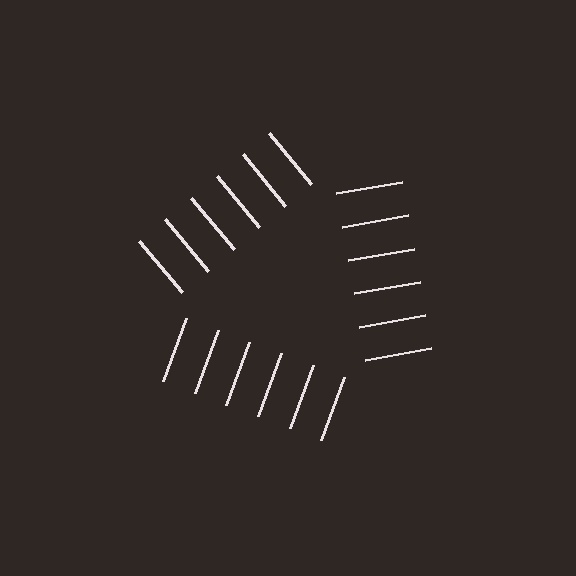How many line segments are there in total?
18 — 6 along each of the 3 edges.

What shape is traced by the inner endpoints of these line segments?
An illusory triangle — the line segments terminate on its edges but no continuous stroke is drawn.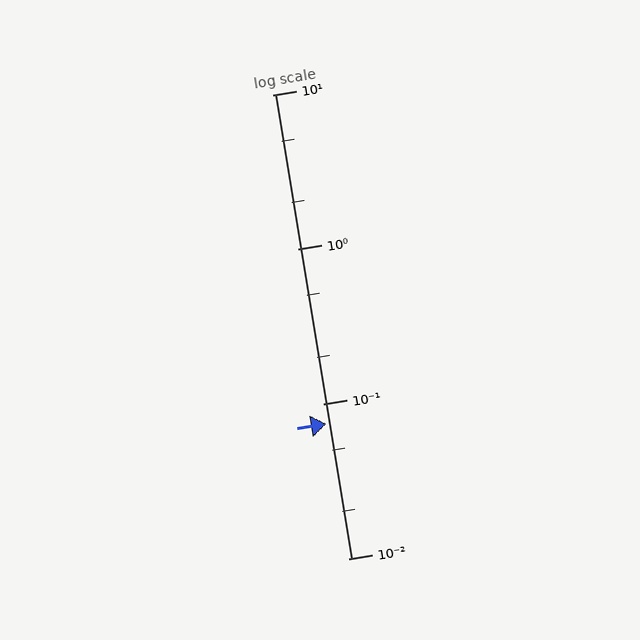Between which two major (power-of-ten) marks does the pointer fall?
The pointer is between 0.01 and 0.1.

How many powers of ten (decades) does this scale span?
The scale spans 3 decades, from 0.01 to 10.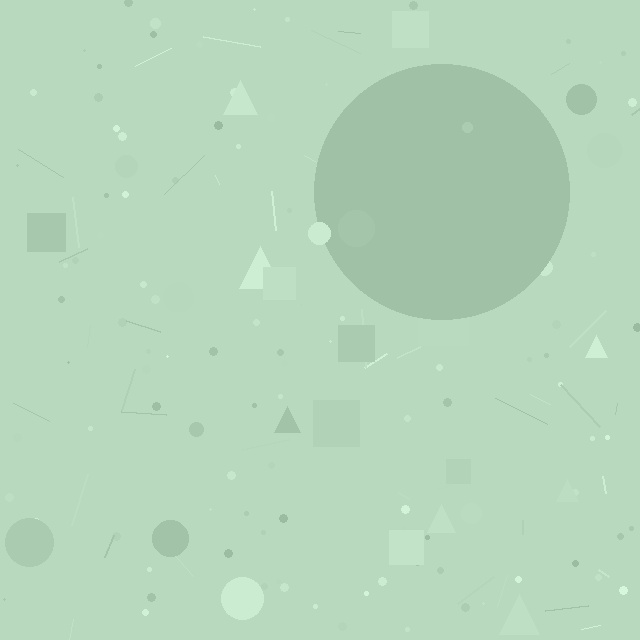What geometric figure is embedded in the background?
A circle is embedded in the background.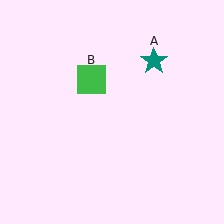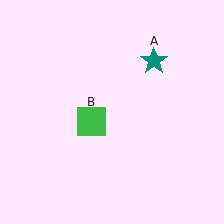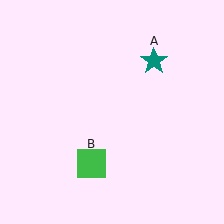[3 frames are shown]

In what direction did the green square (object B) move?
The green square (object B) moved down.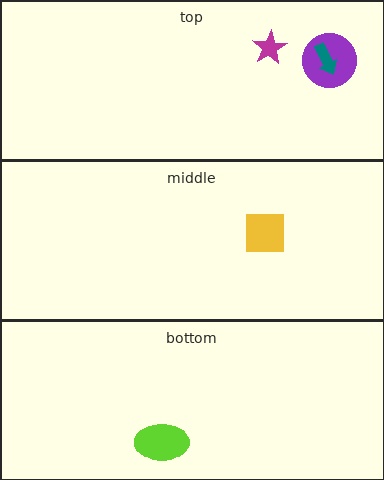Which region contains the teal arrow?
The top region.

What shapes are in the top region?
The purple circle, the teal arrow, the magenta star.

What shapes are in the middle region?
The yellow square.